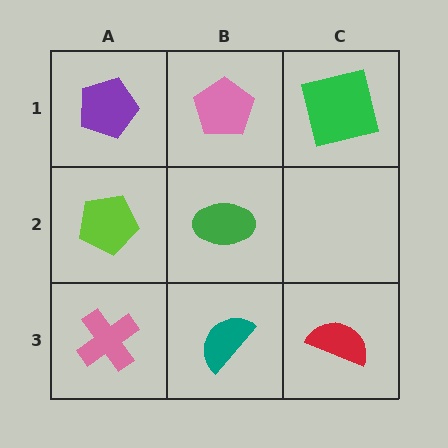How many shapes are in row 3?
3 shapes.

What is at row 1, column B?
A pink pentagon.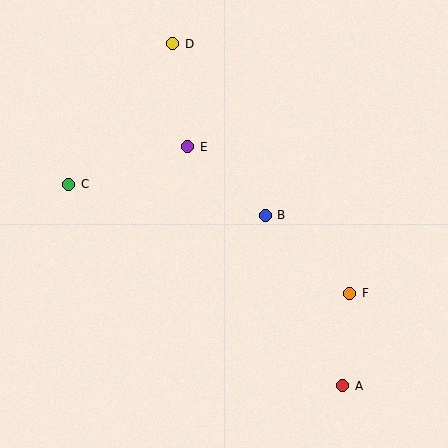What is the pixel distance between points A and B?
The distance between A and B is 187 pixels.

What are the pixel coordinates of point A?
Point A is at (343, 386).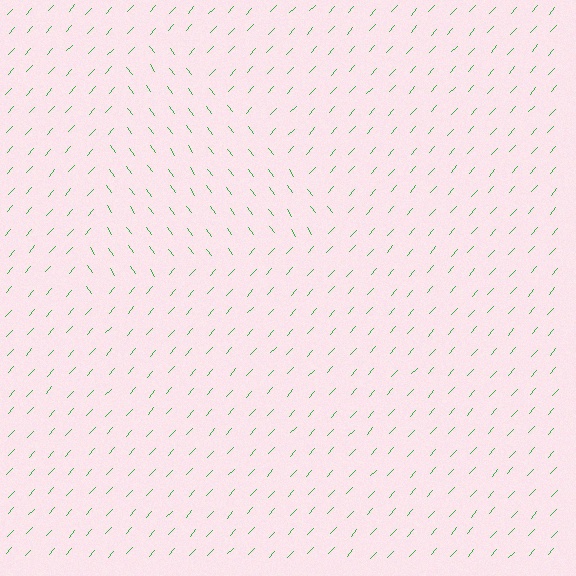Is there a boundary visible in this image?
Yes, there is a texture boundary formed by a change in line orientation.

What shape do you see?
I see a triangle.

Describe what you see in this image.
The image is filled with small green line segments. A triangle region in the image has lines oriented differently from the surrounding lines, creating a visible texture boundary.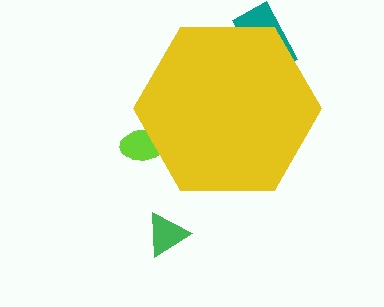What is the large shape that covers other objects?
A yellow hexagon.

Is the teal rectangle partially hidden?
Yes, the teal rectangle is partially hidden behind the yellow hexagon.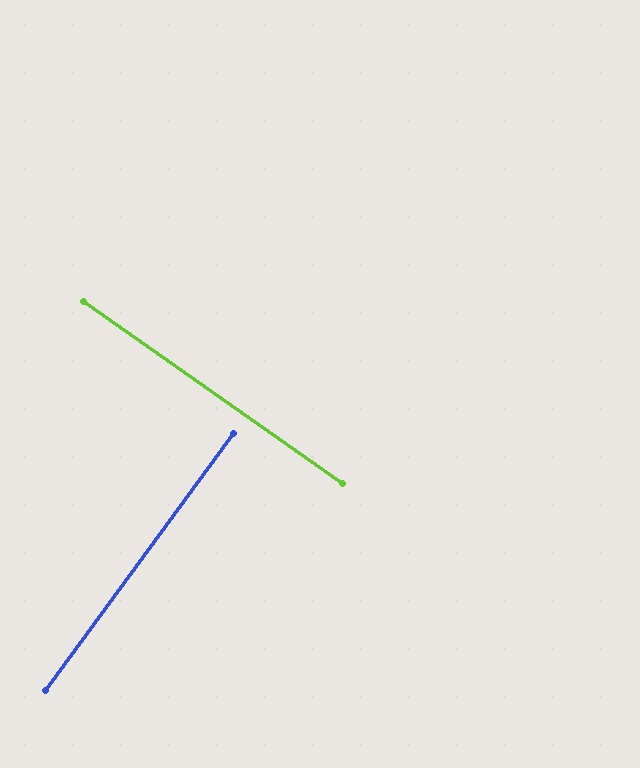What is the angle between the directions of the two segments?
Approximately 89 degrees.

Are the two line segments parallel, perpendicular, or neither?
Perpendicular — they meet at approximately 89°.